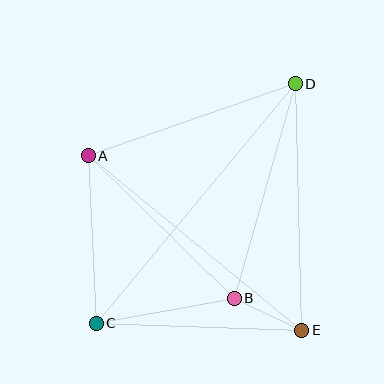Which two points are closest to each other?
Points B and E are closest to each other.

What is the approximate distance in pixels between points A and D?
The distance between A and D is approximately 219 pixels.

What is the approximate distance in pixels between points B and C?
The distance between B and C is approximately 140 pixels.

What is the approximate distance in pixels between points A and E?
The distance between A and E is approximately 276 pixels.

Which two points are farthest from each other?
Points C and D are farthest from each other.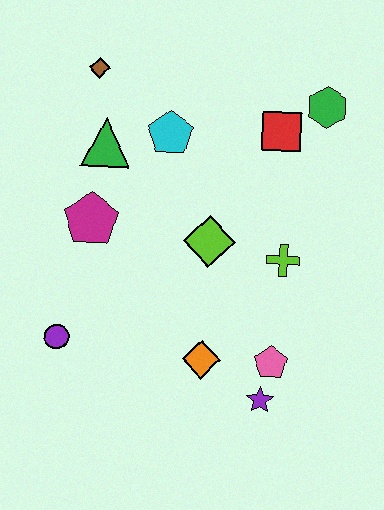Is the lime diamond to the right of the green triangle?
Yes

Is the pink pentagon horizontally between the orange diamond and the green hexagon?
Yes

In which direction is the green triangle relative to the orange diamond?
The green triangle is above the orange diamond.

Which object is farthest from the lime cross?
The brown diamond is farthest from the lime cross.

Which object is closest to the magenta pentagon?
The green triangle is closest to the magenta pentagon.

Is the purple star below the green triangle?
Yes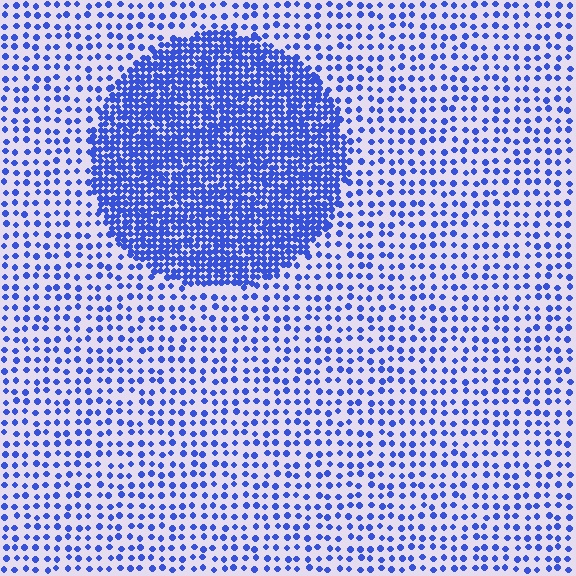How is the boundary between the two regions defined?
The boundary is defined by a change in element density (approximately 2.9x ratio). All elements are the same color, size, and shape.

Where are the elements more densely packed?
The elements are more densely packed inside the circle boundary.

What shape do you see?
I see a circle.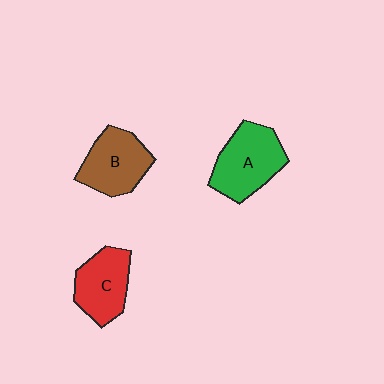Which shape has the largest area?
Shape A (green).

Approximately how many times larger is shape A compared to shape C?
Approximately 1.2 times.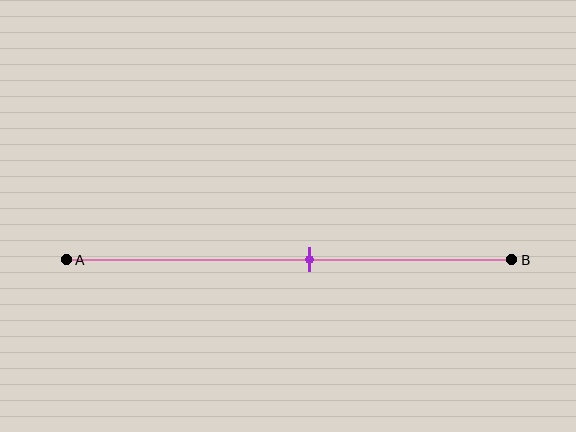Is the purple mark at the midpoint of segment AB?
No, the mark is at about 55% from A, not at the 50% midpoint.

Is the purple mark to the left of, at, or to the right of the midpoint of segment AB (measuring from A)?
The purple mark is to the right of the midpoint of segment AB.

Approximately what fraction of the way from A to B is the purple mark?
The purple mark is approximately 55% of the way from A to B.